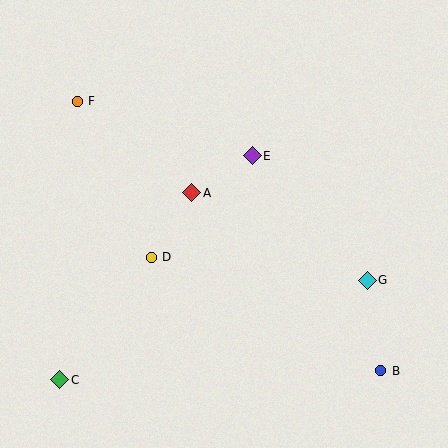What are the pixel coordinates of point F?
Point F is at (77, 101).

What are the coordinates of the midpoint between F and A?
The midpoint between F and A is at (134, 147).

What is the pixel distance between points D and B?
The distance between D and B is 256 pixels.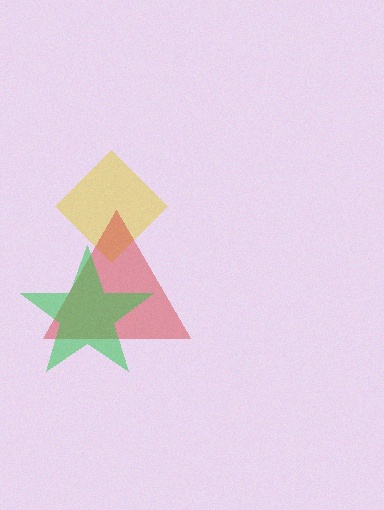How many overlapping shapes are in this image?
There are 3 overlapping shapes in the image.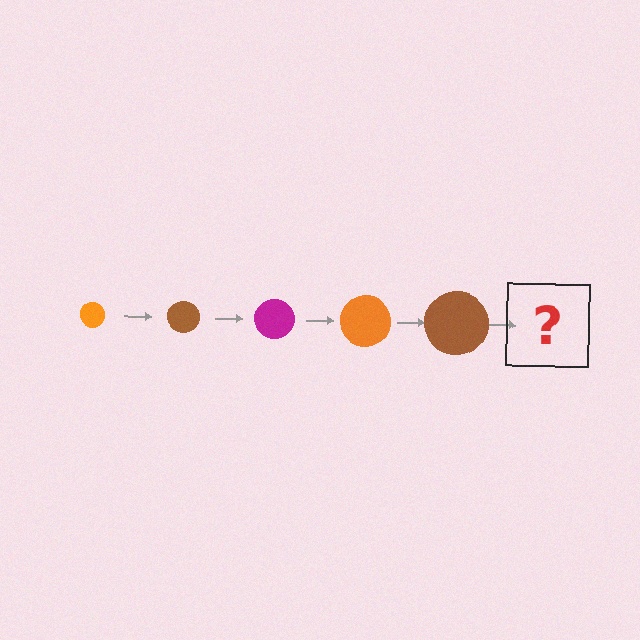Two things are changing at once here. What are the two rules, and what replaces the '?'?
The two rules are that the circle grows larger each step and the color cycles through orange, brown, and magenta. The '?' should be a magenta circle, larger than the previous one.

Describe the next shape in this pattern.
It should be a magenta circle, larger than the previous one.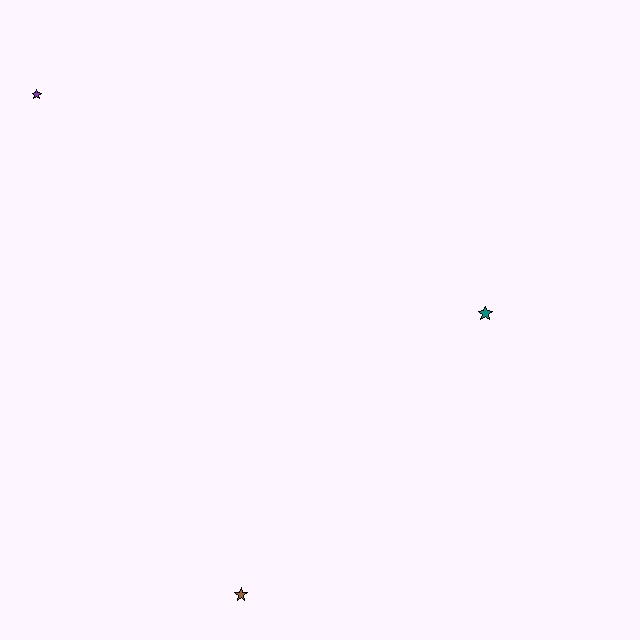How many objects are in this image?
There are 3 objects.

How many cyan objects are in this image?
There are no cyan objects.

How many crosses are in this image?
There are no crosses.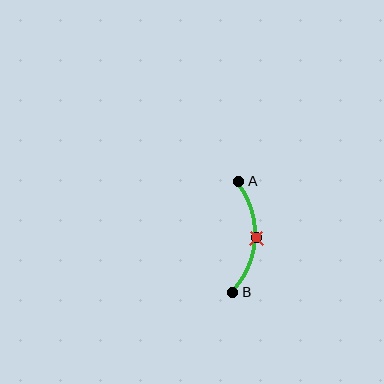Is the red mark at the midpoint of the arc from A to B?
Yes. The red mark lies on the arc at equal arc-length from both A and B — it is the arc midpoint.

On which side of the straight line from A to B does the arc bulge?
The arc bulges to the right of the straight line connecting A and B.